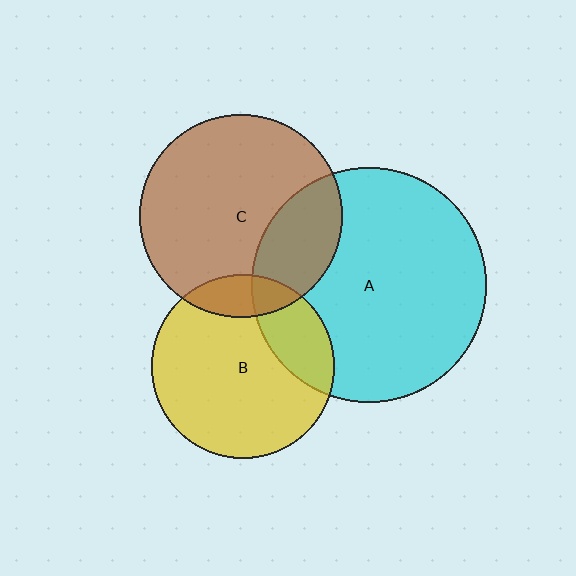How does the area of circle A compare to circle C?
Approximately 1.3 times.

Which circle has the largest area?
Circle A (cyan).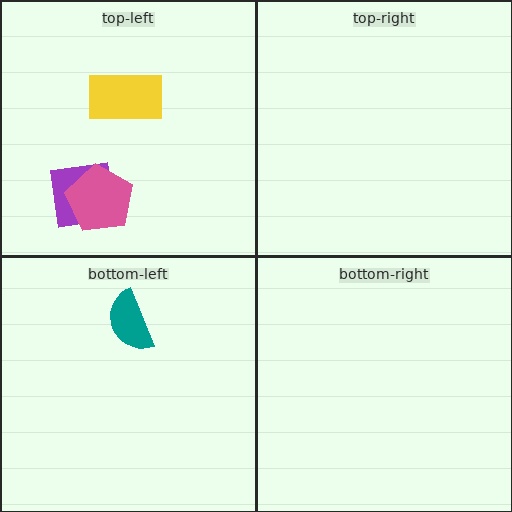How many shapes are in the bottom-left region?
1.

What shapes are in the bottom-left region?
The teal semicircle.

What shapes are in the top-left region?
The purple square, the pink pentagon, the yellow rectangle.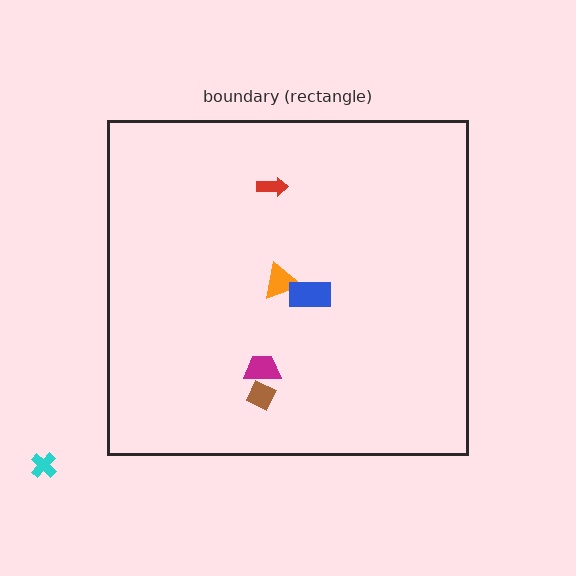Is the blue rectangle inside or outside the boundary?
Inside.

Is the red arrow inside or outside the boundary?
Inside.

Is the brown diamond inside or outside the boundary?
Inside.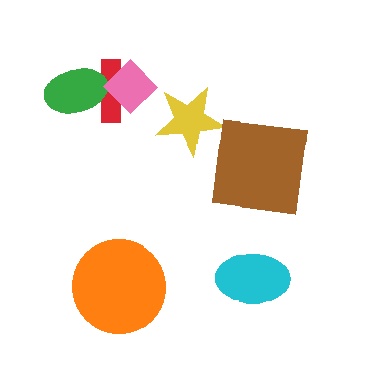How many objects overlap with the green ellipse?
1 object overlaps with the green ellipse.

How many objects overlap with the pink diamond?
1 object overlaps with the pink diamond.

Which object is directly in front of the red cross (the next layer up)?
The green ellipse is directly in front of the red cross.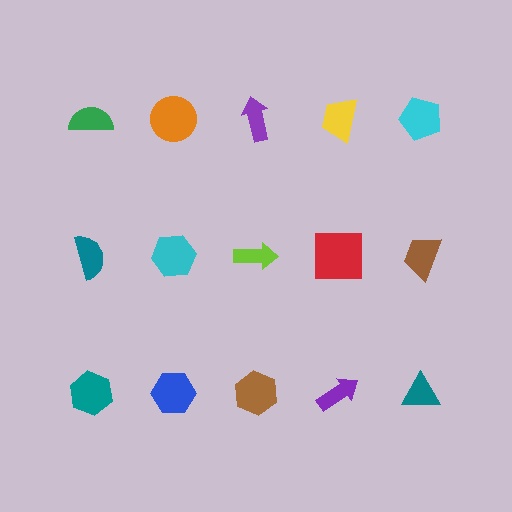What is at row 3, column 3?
A brown hexagon.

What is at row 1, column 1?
A green semicircle.